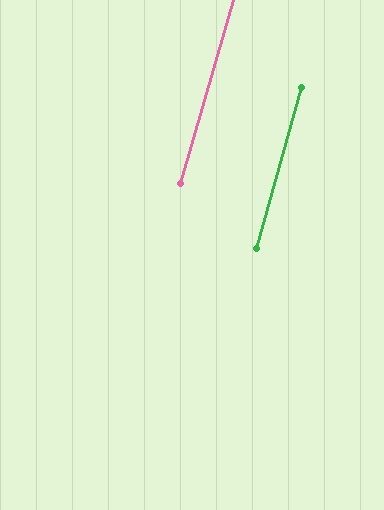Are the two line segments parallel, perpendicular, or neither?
Parallel — their directions differ by only 0.4°.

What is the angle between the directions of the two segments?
Approximately 0 degrees.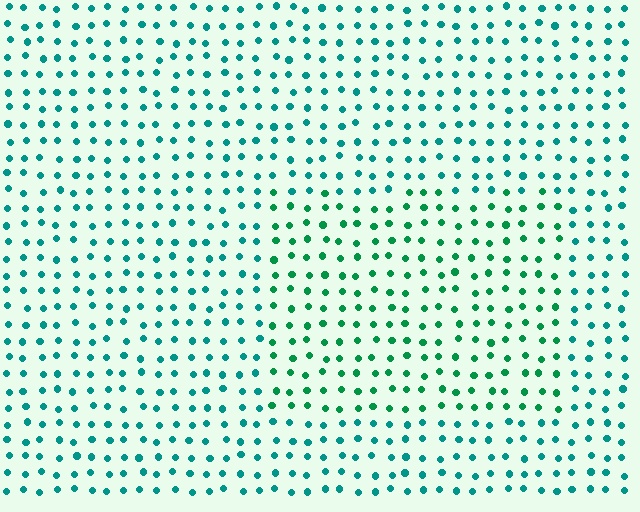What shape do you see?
I see a rectangle.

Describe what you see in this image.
The image is filled with small teal elements in a uniform arrangement. A rectangle-shaped region is visible where the elements are tinted to a slightly different hue, forming a subtle color boundary.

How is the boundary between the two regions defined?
The boundary is defined purely by a slight shift in hue (about 28 degrees). Spacing, size, and orientation are identical on both sides.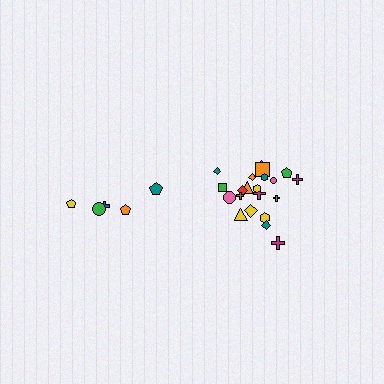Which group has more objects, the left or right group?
The right group.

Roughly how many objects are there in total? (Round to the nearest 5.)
Roughly 25 objects in total.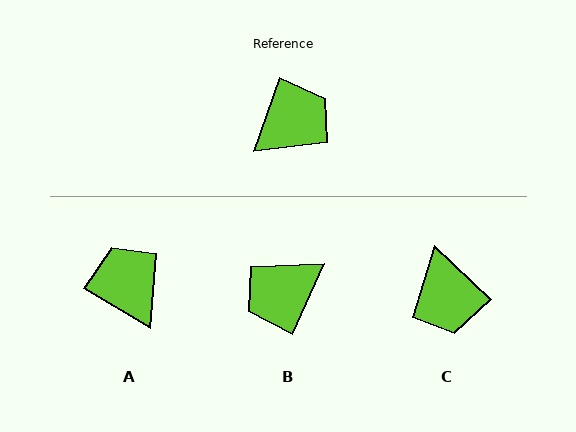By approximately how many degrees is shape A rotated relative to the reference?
Approximately 79 degrees counter-clockwise.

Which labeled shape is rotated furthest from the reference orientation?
B, about 176 degrees away.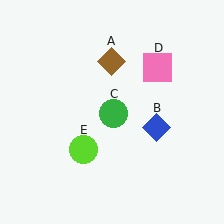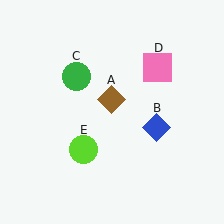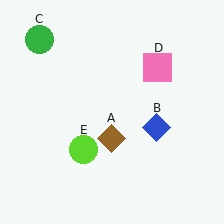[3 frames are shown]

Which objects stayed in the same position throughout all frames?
Blue diamond (object B) and pink square (object D) and lime circle (object E) remained stationary.